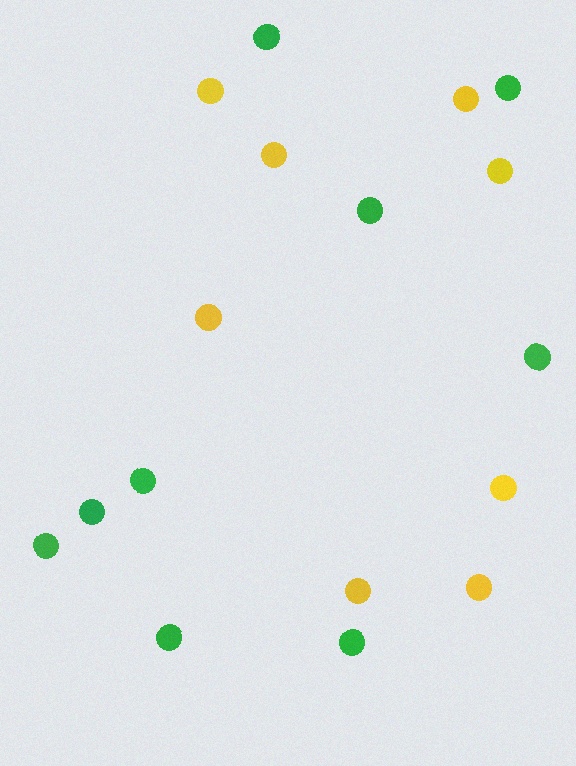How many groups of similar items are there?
There are 2 groups: one group of green circles (9) and one group of yellow circles (8).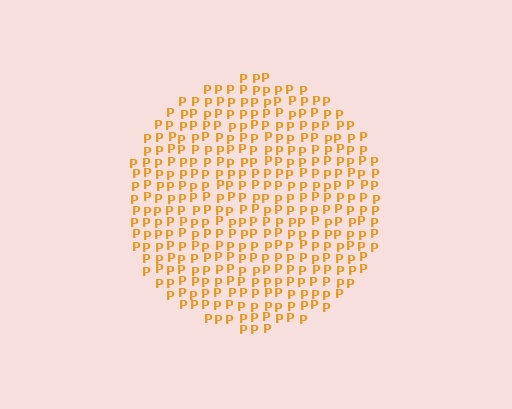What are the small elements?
The small elements are letter P's.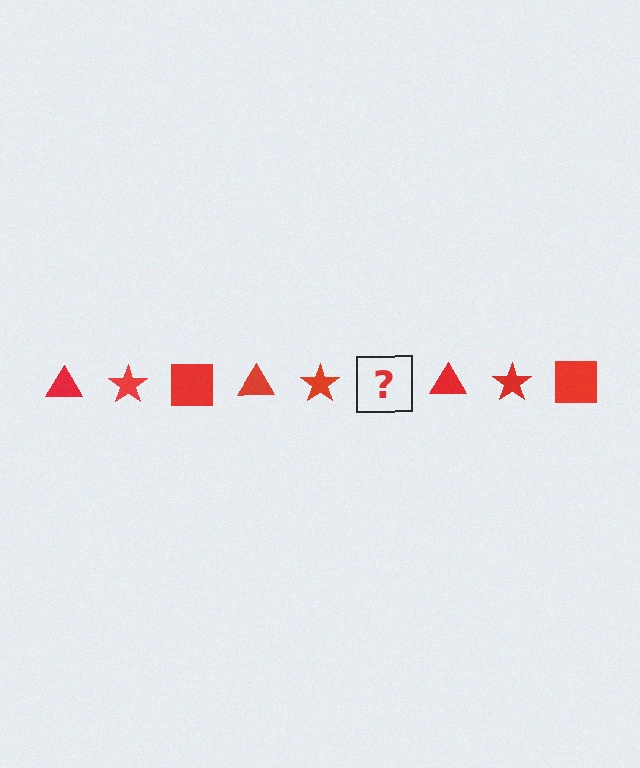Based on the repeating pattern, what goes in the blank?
The blank should be a red square.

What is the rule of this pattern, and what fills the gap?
The rule is that the pattern cycles through triangle, star, square shapes in red. The gap should be filled with a red square.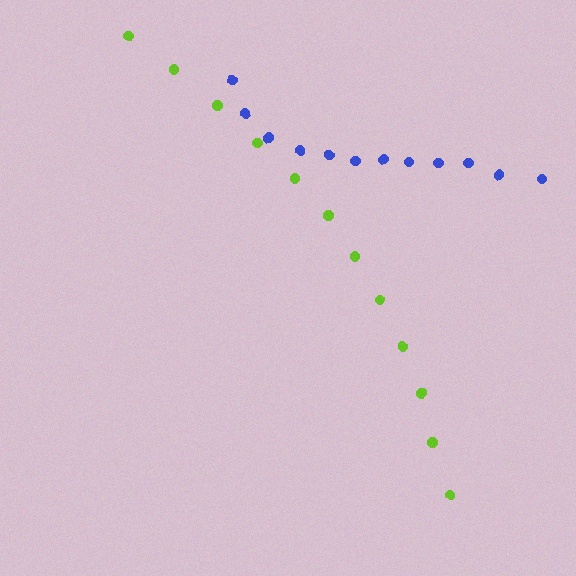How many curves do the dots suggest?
There are 2 distinct paths.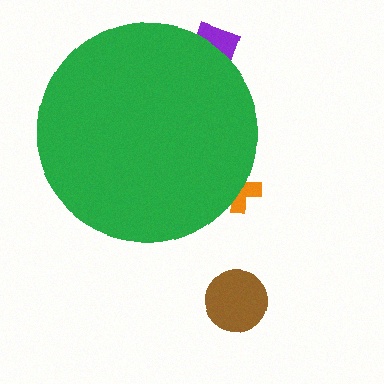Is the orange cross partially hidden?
Yes, the orange cross is partially hidden behind the green circle.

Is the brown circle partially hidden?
No, the brown circle is fully visible.